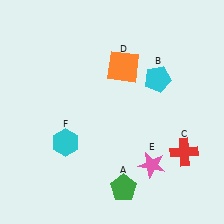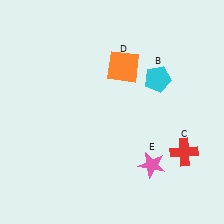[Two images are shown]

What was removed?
The cyan hexagon (F), the green pentagon (A) were removed in Image 2.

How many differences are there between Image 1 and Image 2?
There are 2 differences between the two images.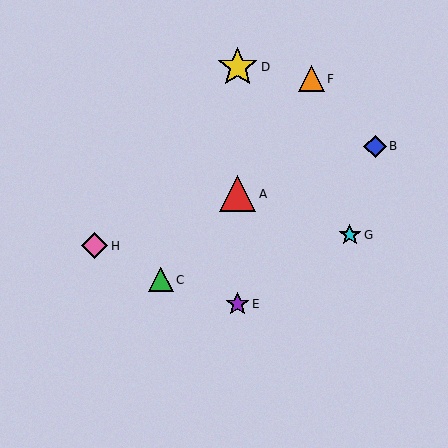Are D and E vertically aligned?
Yes, both are at x≈238.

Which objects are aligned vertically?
Objects A, D, E are aligned vertically.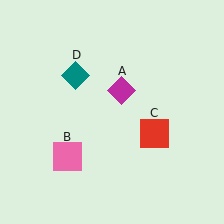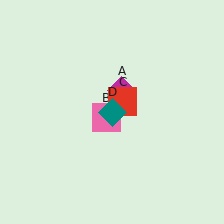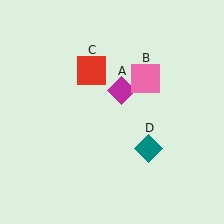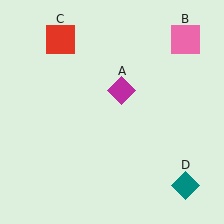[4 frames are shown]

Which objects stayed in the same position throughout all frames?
Magenta diamond (object A) remained stationary.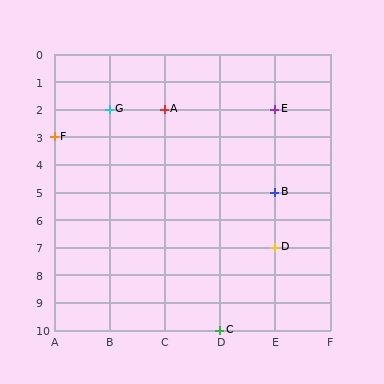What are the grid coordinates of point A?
Point A is at grid coordinates (C, 2).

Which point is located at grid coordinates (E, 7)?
Point D is at (E, 7).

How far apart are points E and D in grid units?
Points E and D are 5 rows apart.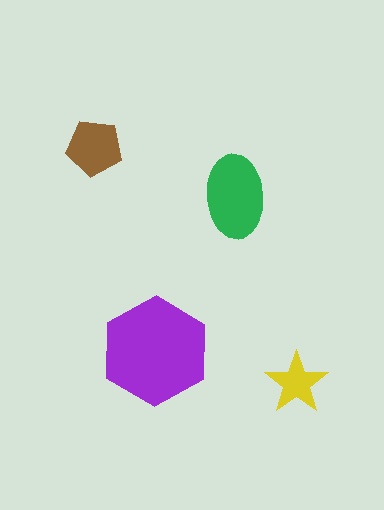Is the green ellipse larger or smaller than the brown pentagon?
Larger.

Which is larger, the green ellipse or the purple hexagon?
The purple hexagon.